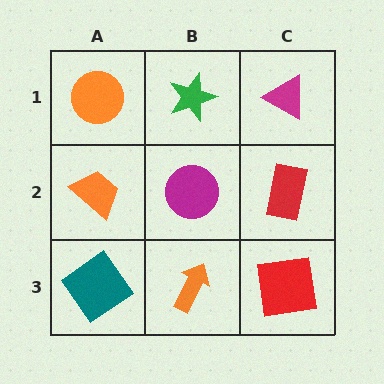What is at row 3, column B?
An orange arrow.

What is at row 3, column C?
A red square.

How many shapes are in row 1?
3 shapes.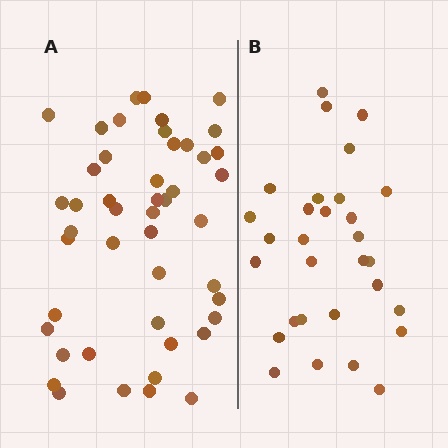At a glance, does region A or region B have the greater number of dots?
Region A (the left region) has more dots.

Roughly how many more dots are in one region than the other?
Region A has approximately 15 more dots than region B.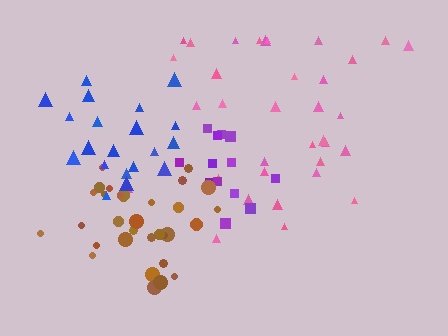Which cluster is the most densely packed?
Brown.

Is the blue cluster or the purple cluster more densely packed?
Blue.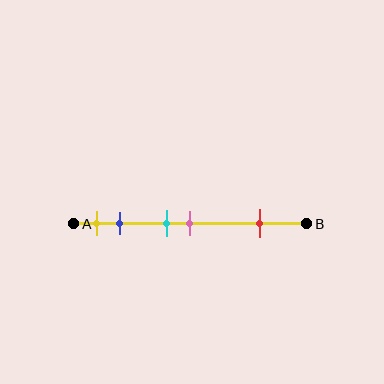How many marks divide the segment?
There are 5 marks dividing the segment.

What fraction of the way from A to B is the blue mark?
The blue mark is approximately 20% (0.2) of the way from A to B.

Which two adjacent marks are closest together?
The cyan and pink marks are the closest adjacent pair.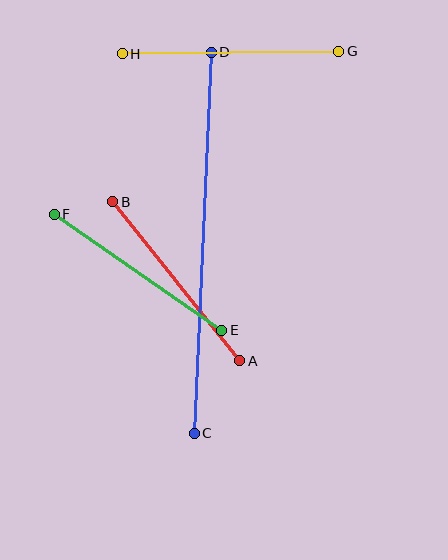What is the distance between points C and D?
The distance is approximately 382 pixels.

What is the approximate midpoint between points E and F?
The midpoint is at approximately (138, 272) pixels.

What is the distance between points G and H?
The distance is approximately 216 pixels.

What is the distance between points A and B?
The distance is approximately 204 pixels.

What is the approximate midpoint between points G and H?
The midpoint is at approximately (230, 53) pixels.